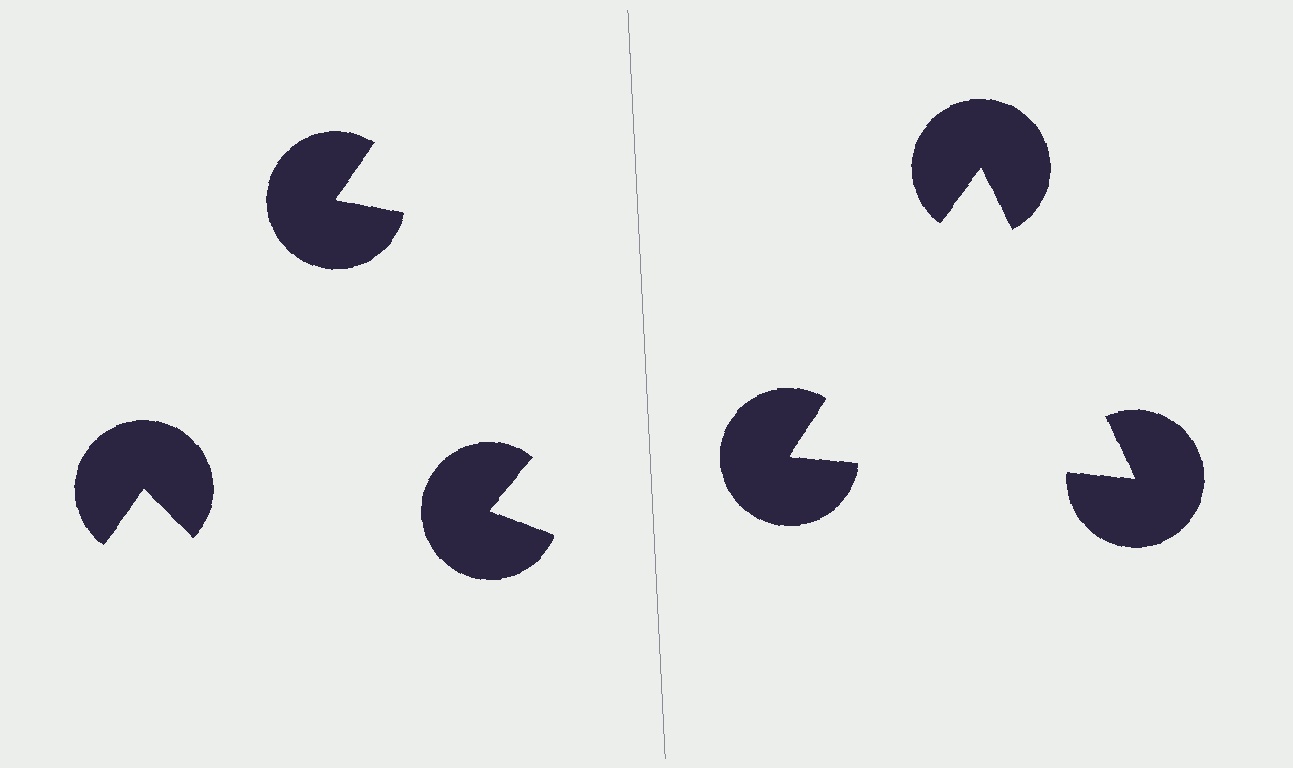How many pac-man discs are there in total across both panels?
6 — 3 on each side.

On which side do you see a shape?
An illusory triangle appears on the right side. On the left side the wedge cuts are rotated, so no coherent shape forms.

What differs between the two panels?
The pac-man discs are positioned identically on both sides; only the wedge orientations differ. On the right they align to a triangle; on the left they are misaligned.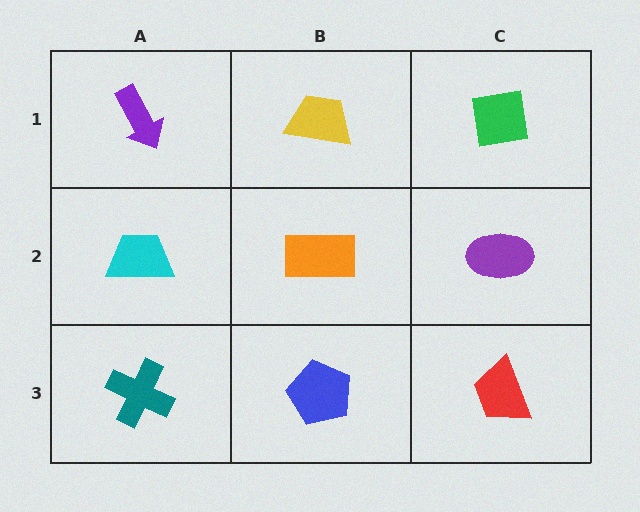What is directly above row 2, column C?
A green square.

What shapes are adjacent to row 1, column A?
A cyan trapezoid (row 2, column A), a yellow trapezoid (row 1, column B).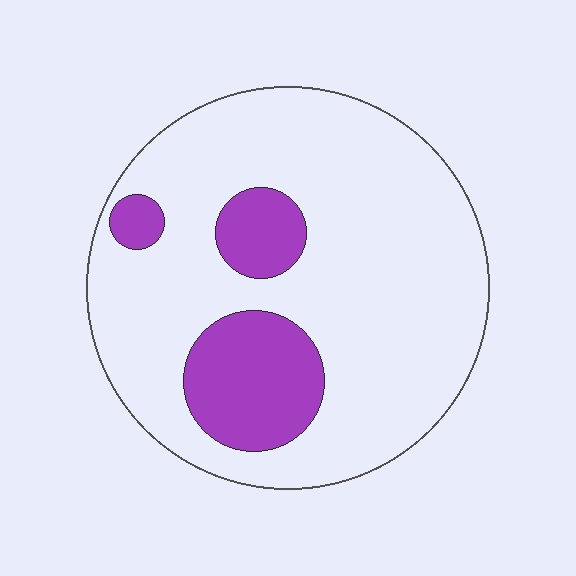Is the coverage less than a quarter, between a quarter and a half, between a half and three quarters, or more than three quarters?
Less than a quarter.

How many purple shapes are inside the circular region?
3.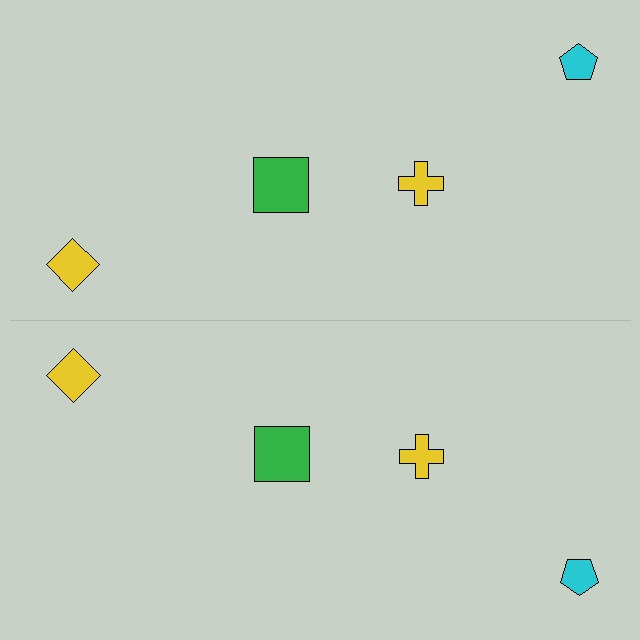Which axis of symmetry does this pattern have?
The pattern has a horizontal axis of symmetry running through the center of the image.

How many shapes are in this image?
There are 8 shapes in this image.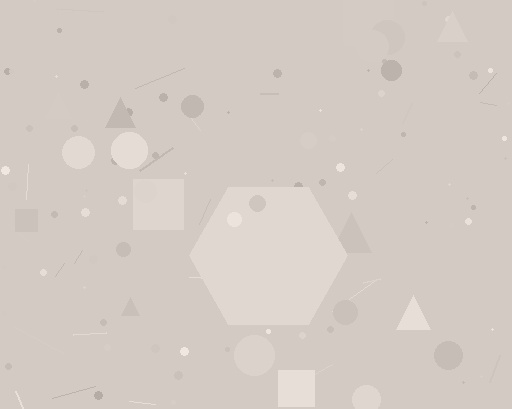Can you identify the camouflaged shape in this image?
The camouflaged shape is a hexagon.